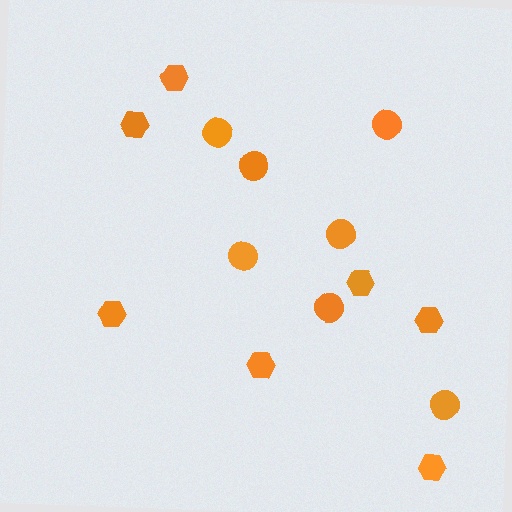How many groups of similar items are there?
There are 2 groups: one group of circles (7) and one group of hexagons (7).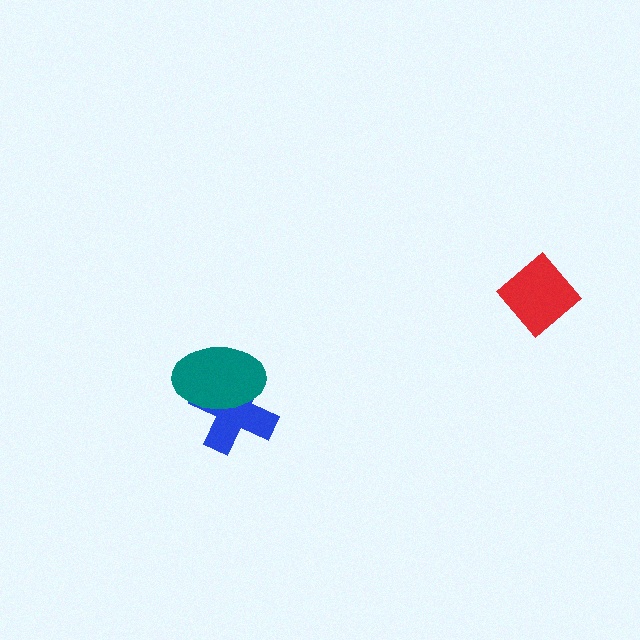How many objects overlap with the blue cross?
1 object overlaps with the blue cross.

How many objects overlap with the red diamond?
0 objects overlap with the red diamond.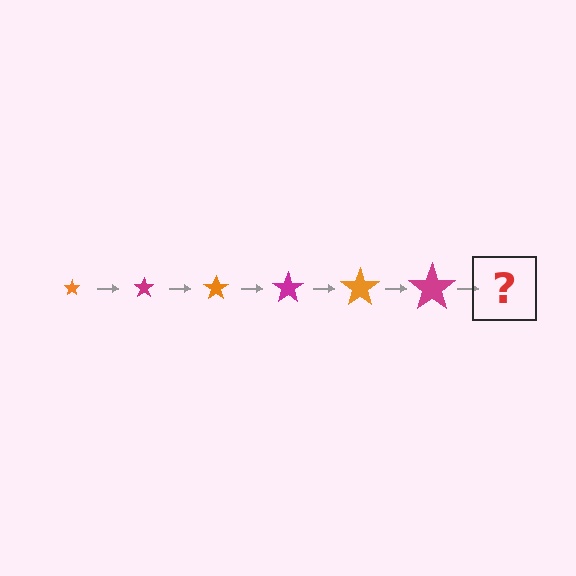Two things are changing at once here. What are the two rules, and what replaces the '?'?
The two rules are that the star grows larger each step and the color cycles through orange and magenta. The '?' should be an orange star, larger than the previous one.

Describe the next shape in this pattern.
It should be an orange star, larger than the previous one.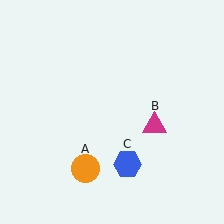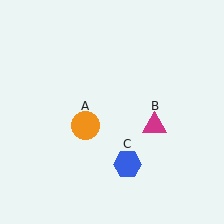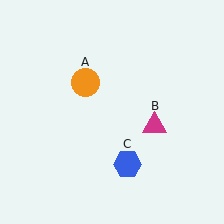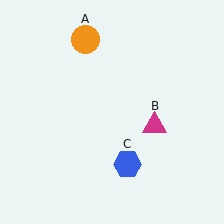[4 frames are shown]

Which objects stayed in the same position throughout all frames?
Magenta triangle (object B) and blue hexagon (object C) remained stationary.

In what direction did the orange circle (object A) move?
The orange circle (object A) moved up.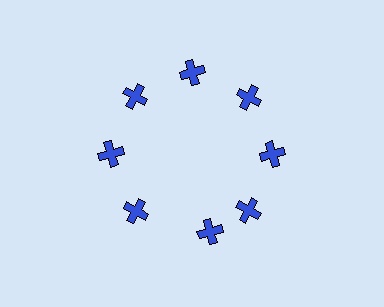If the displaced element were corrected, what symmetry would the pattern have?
It would have 8-fold rotational symmetry — the pattern would map onto itself every 45 degrees.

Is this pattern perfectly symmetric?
No. The 8 blue crosses are arranged in a ring, but one element near the 6 o'clock position is rotated out of alignment along the ring, breaking the 8-fold rotational symmetry.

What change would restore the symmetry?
The symmetry would be restored by rotating it back into even spacing with its neighbors so that all 8 crosses sit at equal angles and equal distance from the center.